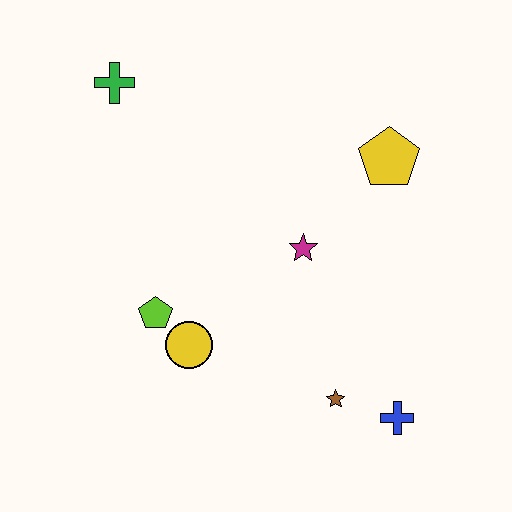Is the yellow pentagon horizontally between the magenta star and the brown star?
No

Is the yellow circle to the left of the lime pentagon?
No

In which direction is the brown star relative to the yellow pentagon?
The brown star is below the yellow pentagon.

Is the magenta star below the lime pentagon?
No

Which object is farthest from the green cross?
The blue cross is farthest from the green cross.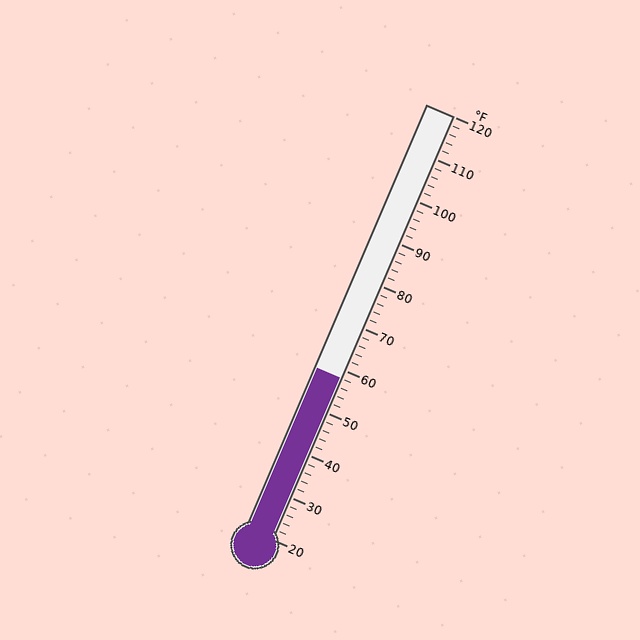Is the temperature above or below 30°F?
The temperature is above 30°F.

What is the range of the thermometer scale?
The thermometer scale ranges from 20°F to 120°F.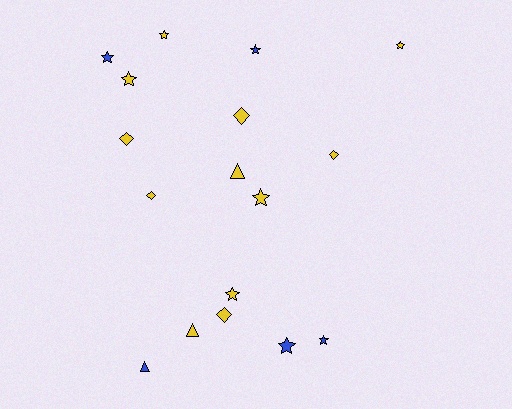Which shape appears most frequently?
Star, with 9 objects.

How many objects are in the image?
There are 17 objects.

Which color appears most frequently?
Yellow, with 12 objects.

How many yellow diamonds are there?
There are 5 yellow diamonds.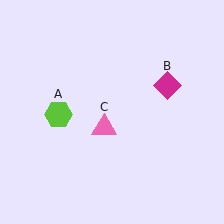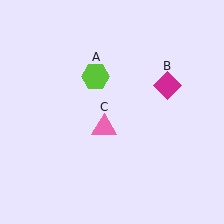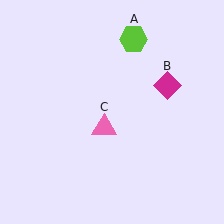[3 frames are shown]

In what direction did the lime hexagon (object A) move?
The lime hexagon (object A) moved up and to the right.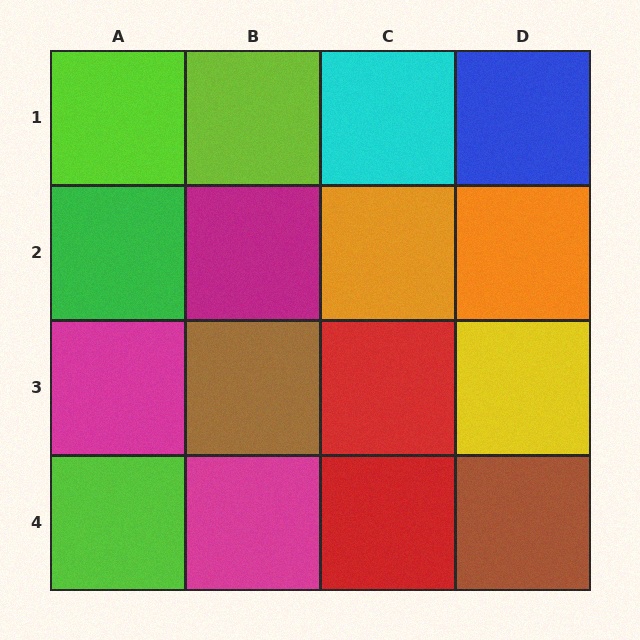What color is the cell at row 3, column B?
Brown.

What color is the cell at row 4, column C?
Red.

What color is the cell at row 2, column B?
Magenta.